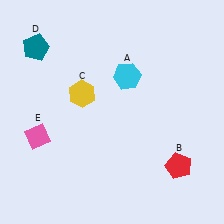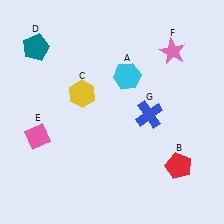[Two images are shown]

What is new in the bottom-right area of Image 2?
A blue cross (G) was added in the bottom-right area of Image 2.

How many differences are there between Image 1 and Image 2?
There are 2 differences between the two images.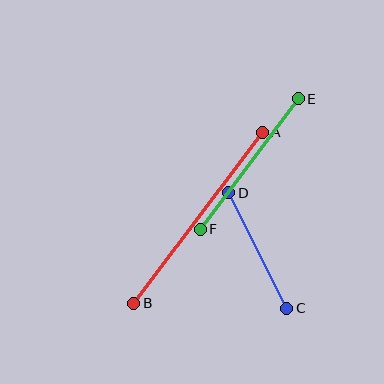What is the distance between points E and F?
The distance is approximately 163 pixels.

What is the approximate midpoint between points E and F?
The midpoint is at approximately (249, 164) pixels.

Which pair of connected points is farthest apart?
Points A and B are farthest apart.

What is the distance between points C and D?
The distance is approximately 129 pixels.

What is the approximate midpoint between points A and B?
The midpoint is at approximately (198, 218) pixels.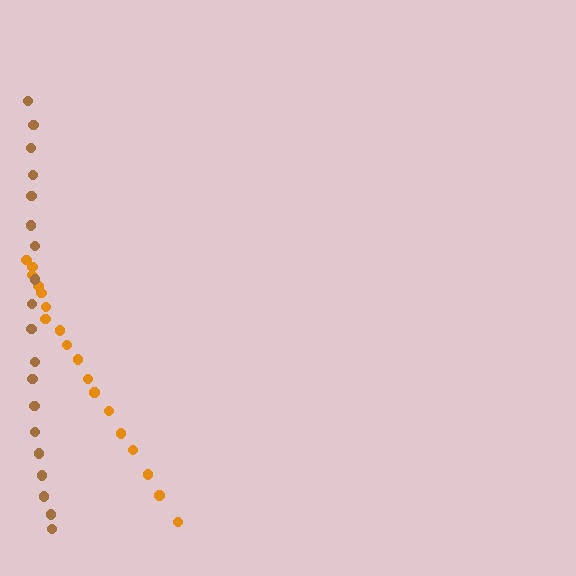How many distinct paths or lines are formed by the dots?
There are 2 distinct paths.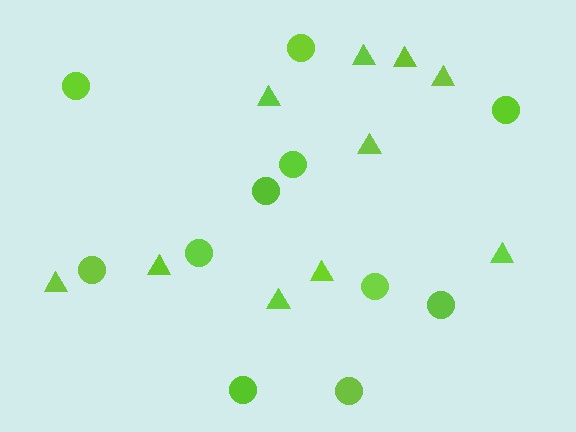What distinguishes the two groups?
There are 2 groups: one group of triangles (10) and one group of circles (11).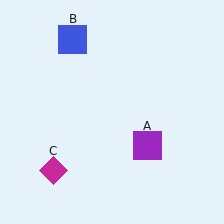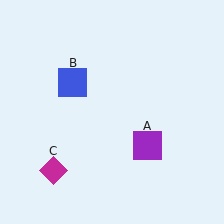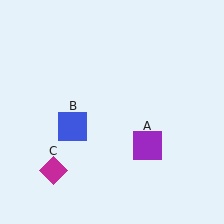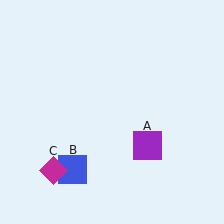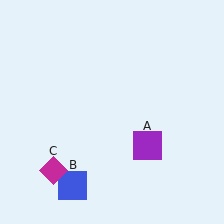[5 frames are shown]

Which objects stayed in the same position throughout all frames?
Purple square (object A) and magenta diamond (object C) remained stationary.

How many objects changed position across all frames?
1 object changed position: blue square (object B).